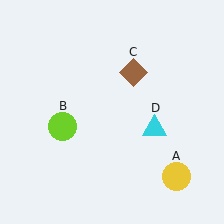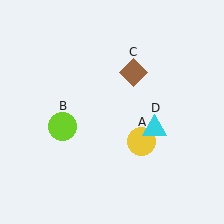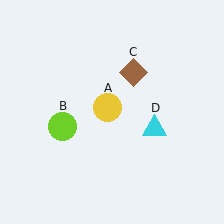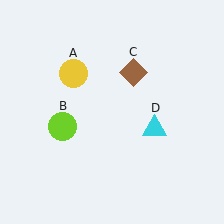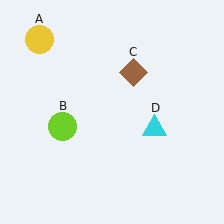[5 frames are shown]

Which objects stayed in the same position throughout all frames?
Lime circle (object B) and brown diamond (object C) and cyan triangle (object D) remained stationary.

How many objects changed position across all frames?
1 object changed position: yellow circle (object A).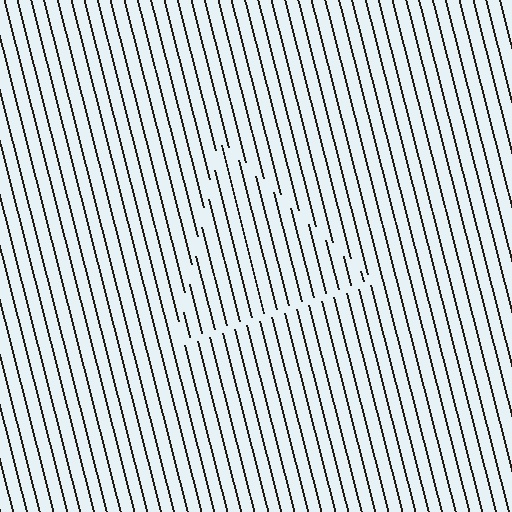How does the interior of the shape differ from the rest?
The interior of the shape contains the same grating, shifted by half a period — the contour is defined by the phase discontinuity where line-ends from the inner and outer gratings abut.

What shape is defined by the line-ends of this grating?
An illusory triangle. The interior of the shape contains the same grating, shifted by half a period — the contour is defined by the phase discontinuity where line-ends from the inner and outer gratings abut.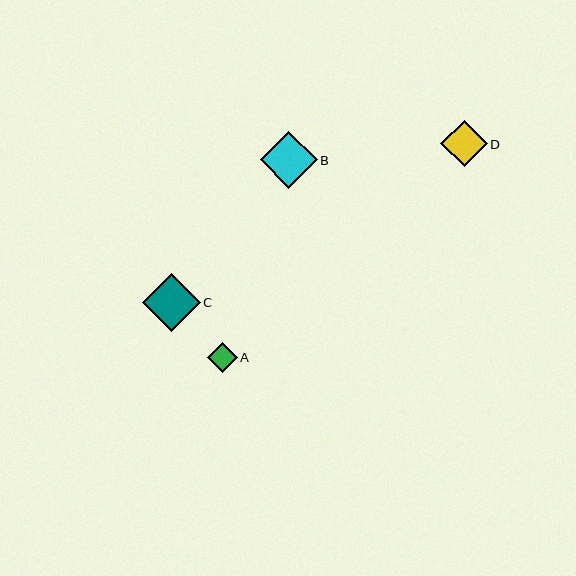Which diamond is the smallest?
Diamond A is the smallest with a size of approximately 30 pixels.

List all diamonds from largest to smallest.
From largest to smallest: C, B, D, A.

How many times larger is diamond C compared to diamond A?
Diamond C is approximately 1.9 times the size of diamond A.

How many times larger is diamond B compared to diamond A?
Diamond B is approximately 1.9 times the size of diamond A.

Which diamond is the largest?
Diamond C is the largest with a size of approximately 58 pixels.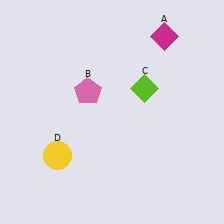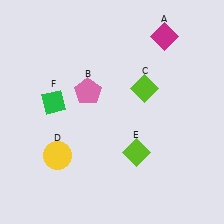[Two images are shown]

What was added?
A lime diamond (E), a green diamond (F) were added in Image 2.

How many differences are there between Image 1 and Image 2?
There are 2 differences between the two images.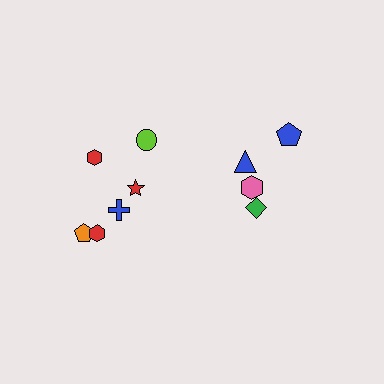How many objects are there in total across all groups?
There are 10 objects.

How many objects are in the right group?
There are 4 objects.